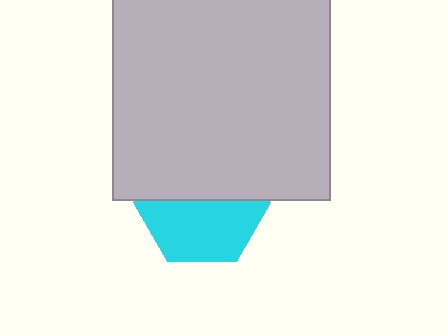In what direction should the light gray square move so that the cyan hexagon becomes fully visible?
The light gray square should move up. That is the shortest direction to clear the overlap and leave the cyan hexagon fully visible.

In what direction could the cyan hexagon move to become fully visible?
The cyan hexagon could move down. That would shift it out from behind the light gray square entirely.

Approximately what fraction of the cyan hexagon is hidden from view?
Roughly 49% of the cyan hexagon is hidden behind the light gray square.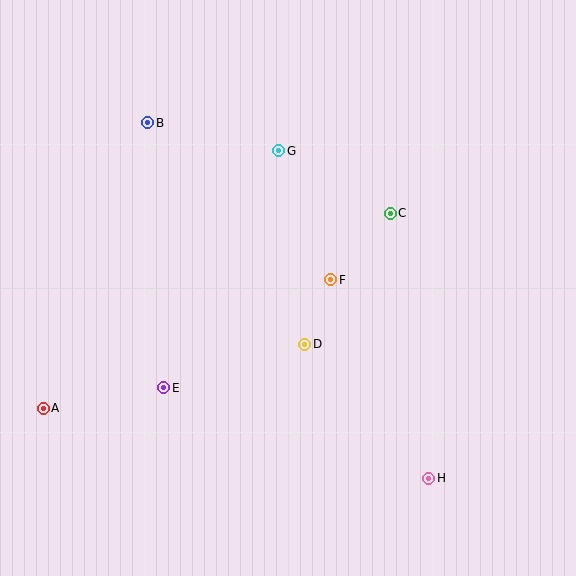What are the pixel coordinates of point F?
Point F is at (331, 280).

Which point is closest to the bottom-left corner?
Point A is closest to the bottom-left corner.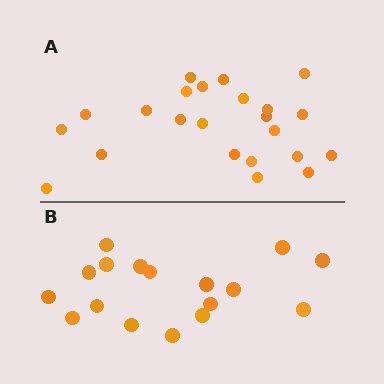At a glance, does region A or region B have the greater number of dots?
Region A (the top region) has more dots.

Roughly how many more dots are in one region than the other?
Region A has about 6 more dots than region B.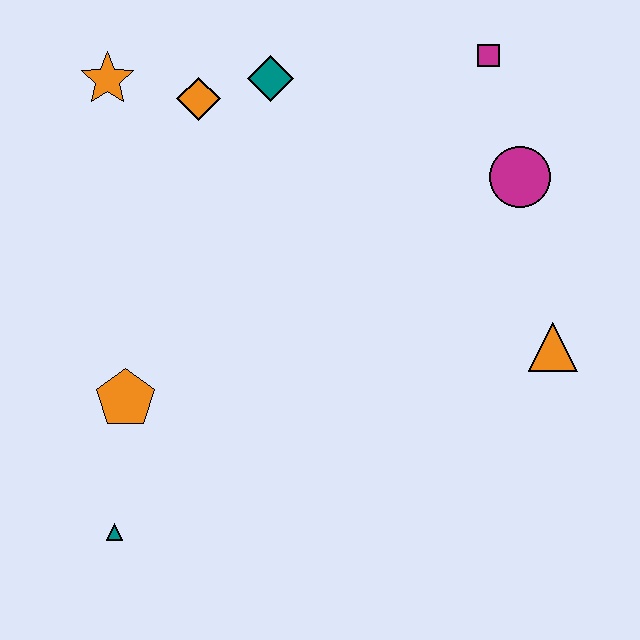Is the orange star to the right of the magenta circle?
No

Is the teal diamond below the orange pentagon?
No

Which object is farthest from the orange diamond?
The teal triangle is farthest from the orange diamond.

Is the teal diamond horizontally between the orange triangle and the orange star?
Yes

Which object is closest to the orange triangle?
The magenta circle is closest to the orange triangle.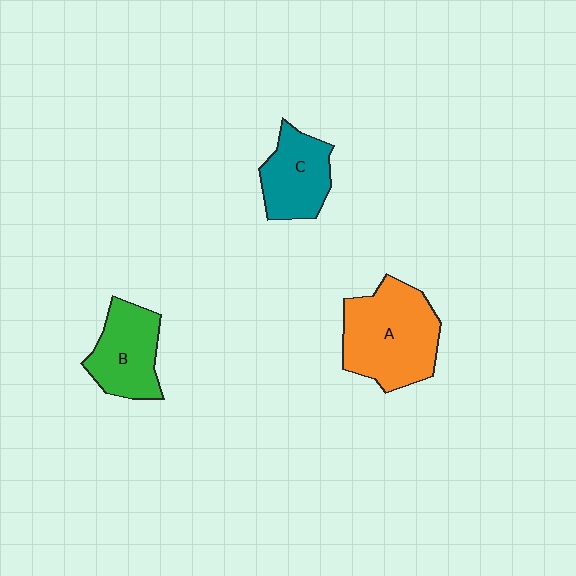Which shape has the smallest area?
Shape C (teal).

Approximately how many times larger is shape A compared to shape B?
Approximately 1.5 times.